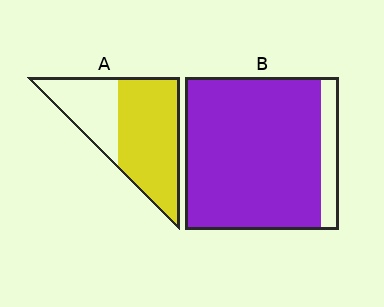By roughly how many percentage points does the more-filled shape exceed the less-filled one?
By roughly 25 percentage points (B over A).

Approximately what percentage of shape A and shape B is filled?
A is approximately 65% and B is approximately 90%.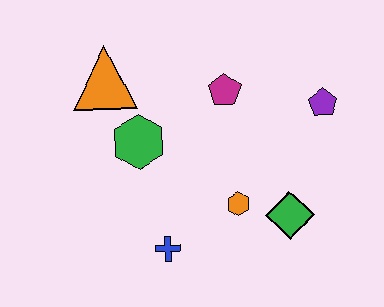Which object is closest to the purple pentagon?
The magenta pentagon is closest to the purple pentagon.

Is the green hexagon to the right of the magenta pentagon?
No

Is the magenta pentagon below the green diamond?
No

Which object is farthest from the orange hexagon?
The orange triangle is farthest from the orange hexagon.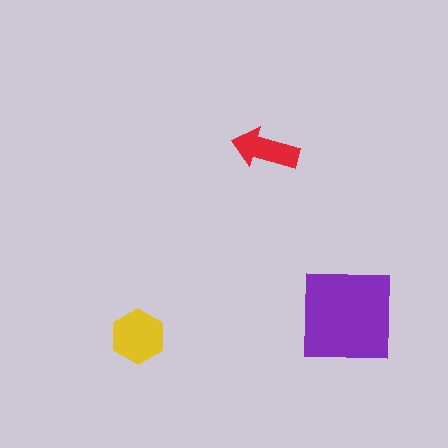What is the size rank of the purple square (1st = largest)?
1st.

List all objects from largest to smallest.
The purple square, the yellow hexagon, the red arrow.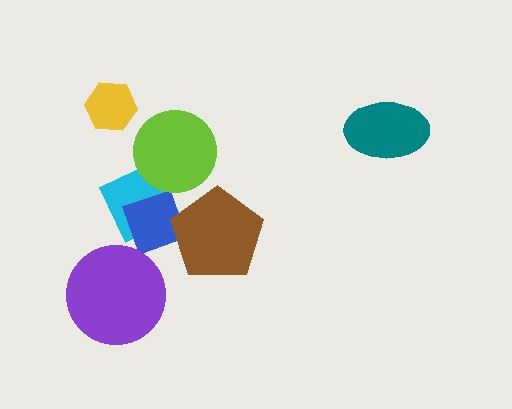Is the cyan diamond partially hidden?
Yes, it is partially covered by another shape.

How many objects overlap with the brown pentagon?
1 object overlaps with the brown pentagon.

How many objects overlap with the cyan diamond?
2 objects overlap with the cyan diamond.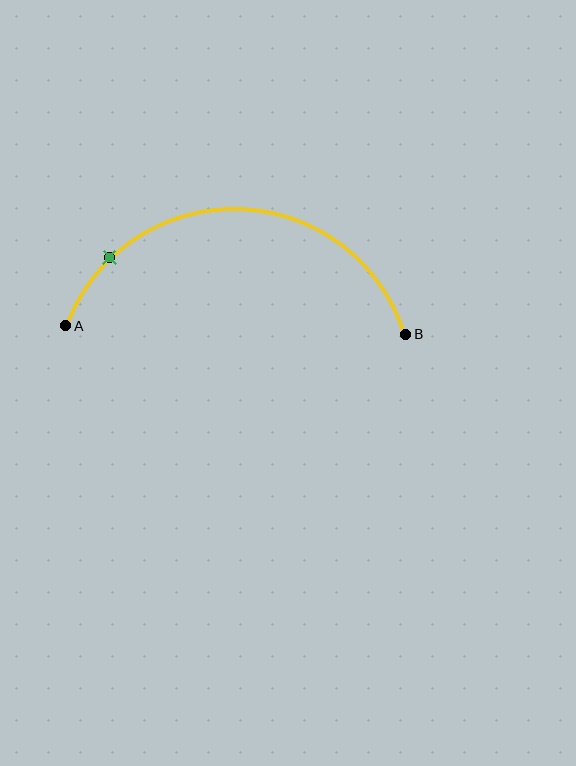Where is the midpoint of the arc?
The arc midpoint is the point on the curve farthest from the straight line joining A and B. It sits above that line.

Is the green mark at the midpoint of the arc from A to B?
No. The green mark lies on the arc but is closer to endpoint A. The arc midpoint would be at the point on the curve equidistant along the arc from both A and B.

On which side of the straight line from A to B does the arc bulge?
The arc bulges above the straight line connecting A and B.